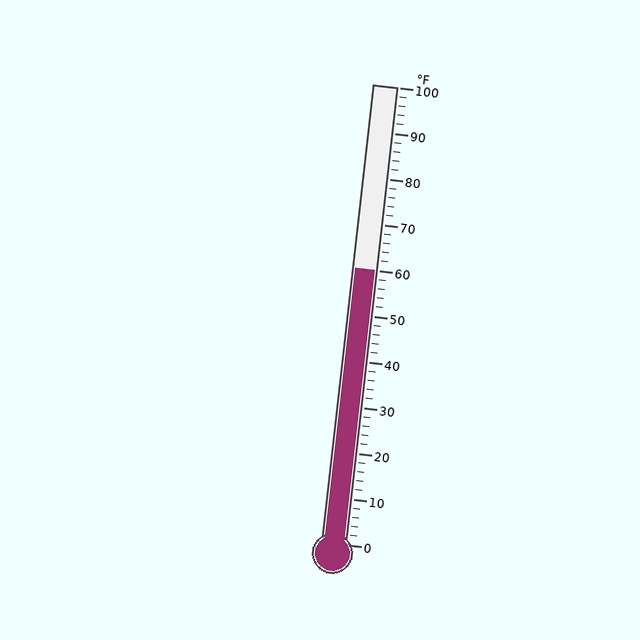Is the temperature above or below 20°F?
The temperature is above 20°F.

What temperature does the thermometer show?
The thermometer shows approximately 60°F.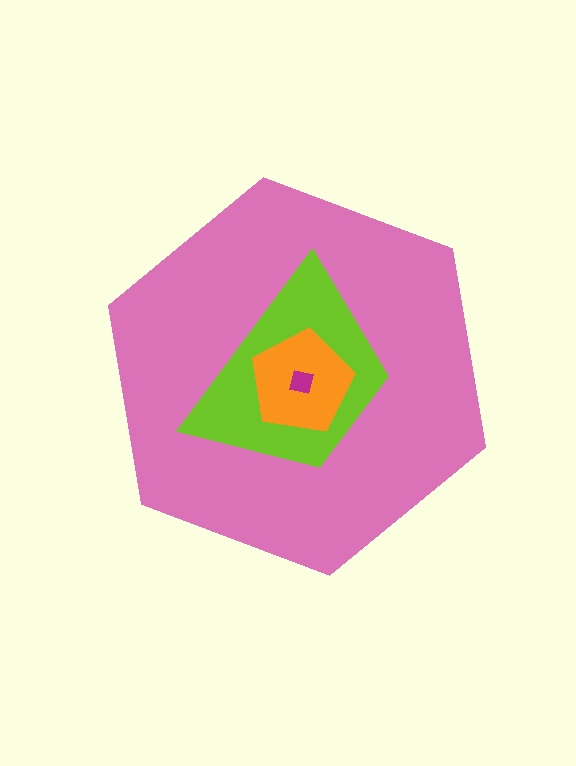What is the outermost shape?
The pink hexagon.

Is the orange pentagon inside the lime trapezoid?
Yes.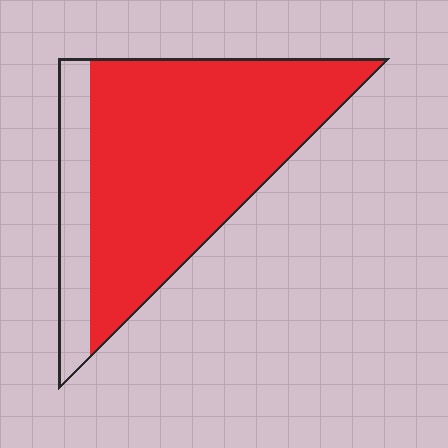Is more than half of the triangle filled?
Yes.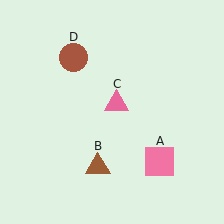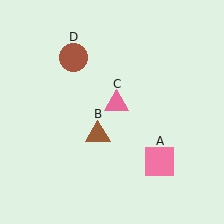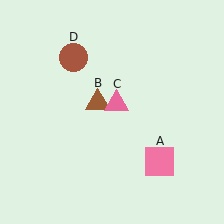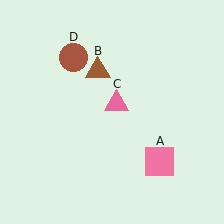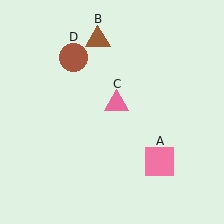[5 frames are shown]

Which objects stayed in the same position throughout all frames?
Pink square (object A) and pink triangle (object C) and brown circle (object D) remained stationary.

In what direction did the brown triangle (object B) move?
The brown triangle (object B) moved up.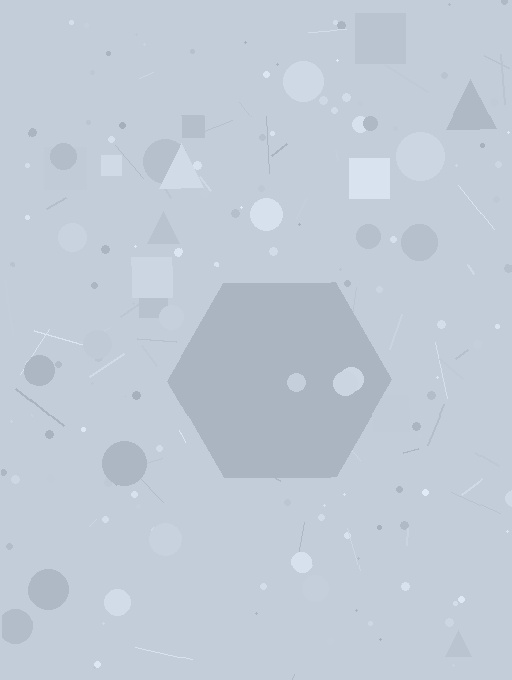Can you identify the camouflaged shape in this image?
The camouflaged shape is a hexagon.